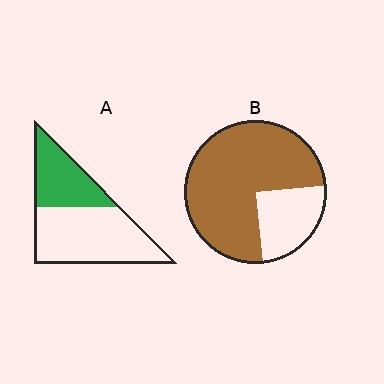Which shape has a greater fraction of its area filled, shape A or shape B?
Shape B.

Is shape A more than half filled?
No.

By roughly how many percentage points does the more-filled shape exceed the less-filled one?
By roughly 40 percentage points (B over A).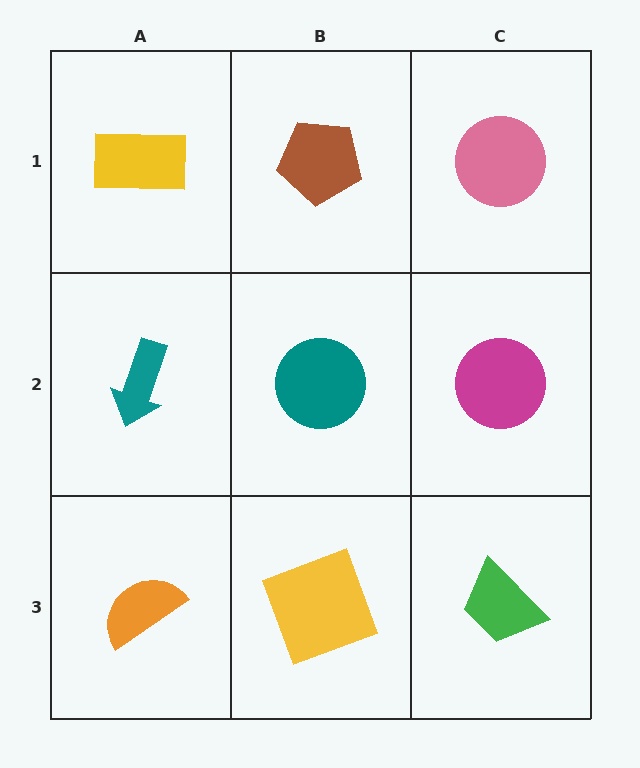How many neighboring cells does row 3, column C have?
2.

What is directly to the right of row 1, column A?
A brown pentagon.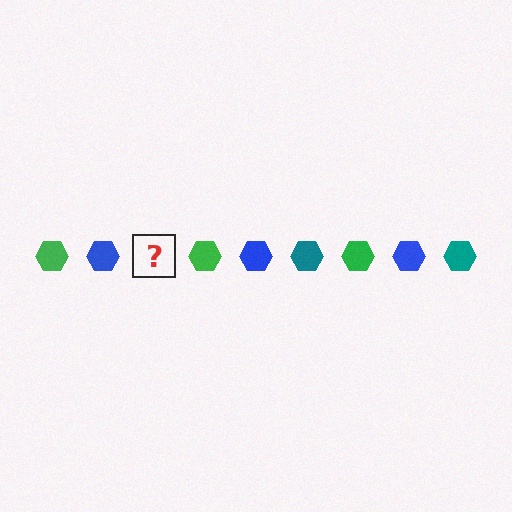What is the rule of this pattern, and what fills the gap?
The rule is that the pattern cycles through green, blue, teal hexagons. The gap should be filled with a teal hexagon.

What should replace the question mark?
The question mark should be replaced with a teal hexagon.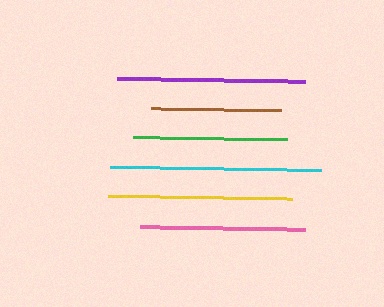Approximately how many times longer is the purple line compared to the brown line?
The purple line is approximately 1.4 times the length of the brown line.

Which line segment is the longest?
The cyan line is the longest at approximately 211 pixels.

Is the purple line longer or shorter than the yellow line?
The purple line is longer than the yellow line.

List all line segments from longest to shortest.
From longest to shortest: cyan, purple, yellow, pink, green, brown.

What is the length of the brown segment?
The brown segment is approximately 130 pixels long.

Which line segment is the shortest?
The brown line is the shortest at approximately 130 pixels.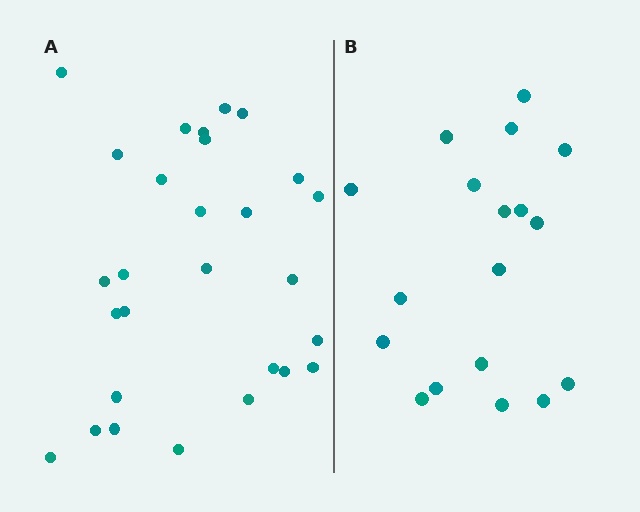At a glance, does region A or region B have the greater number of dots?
Region A (the left region) has more dots.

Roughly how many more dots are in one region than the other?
Region A has roughly 10 or so more dots than region B.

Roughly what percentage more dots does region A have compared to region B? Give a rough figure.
About 55% more.